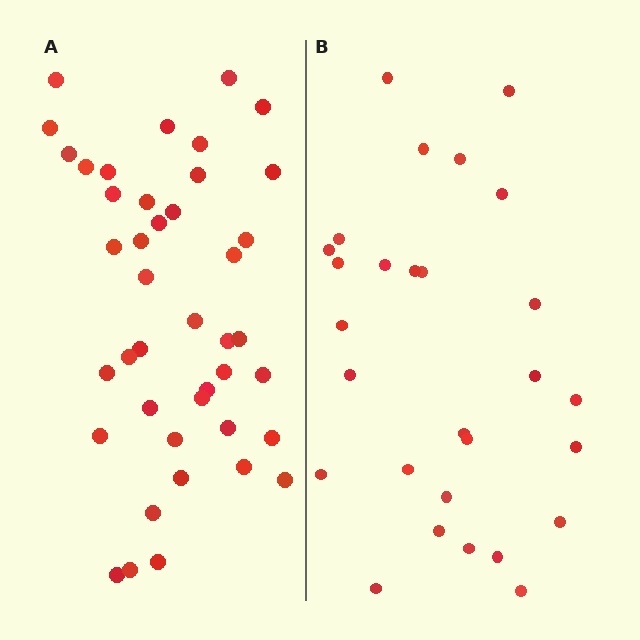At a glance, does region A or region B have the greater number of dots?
Region A (the left region) has more dots.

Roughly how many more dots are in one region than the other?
Region A has approximately 15 more dots than region B.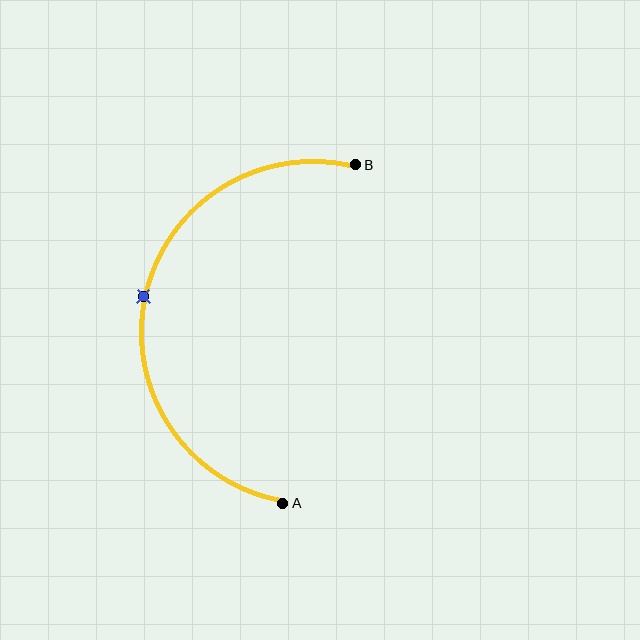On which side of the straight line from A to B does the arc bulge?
The arc bulges to the left of the straight line connecting A and B.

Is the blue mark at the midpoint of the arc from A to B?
Yes. The blue mark lies on the arc at equal arc-length from both A and B — it is the arc midpoint.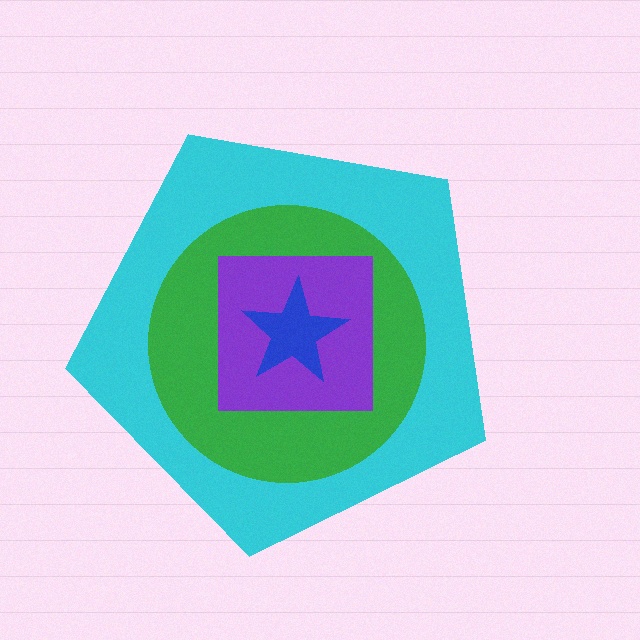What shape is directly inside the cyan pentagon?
The green circle.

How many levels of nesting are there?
4.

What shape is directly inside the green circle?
The purple square.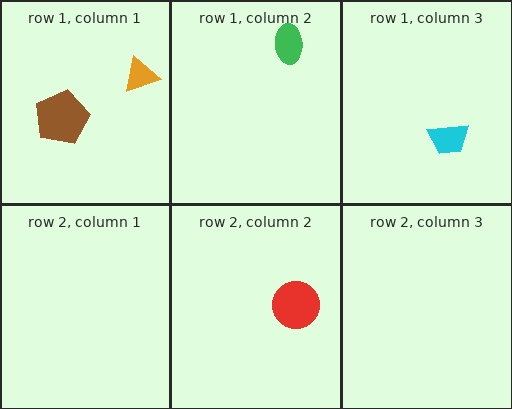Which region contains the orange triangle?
The row 1, column 1 region.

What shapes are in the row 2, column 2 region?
The red circle.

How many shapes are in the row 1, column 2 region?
1.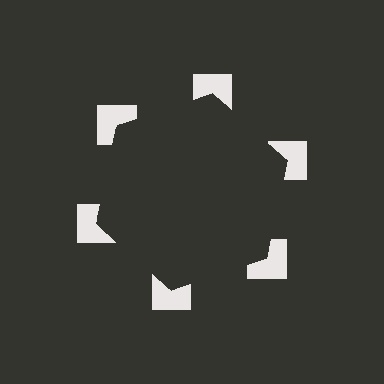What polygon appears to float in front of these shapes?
An illusory hexagon — its edges are inferred from the aligned wedge cuts in the notched squares, not physically drawn.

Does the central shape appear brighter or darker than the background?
It typically appears slightly darker than the background, even though no actual brightness change is drawn.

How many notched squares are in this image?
There are 6 — one at each vertex of the illusory hexagon.